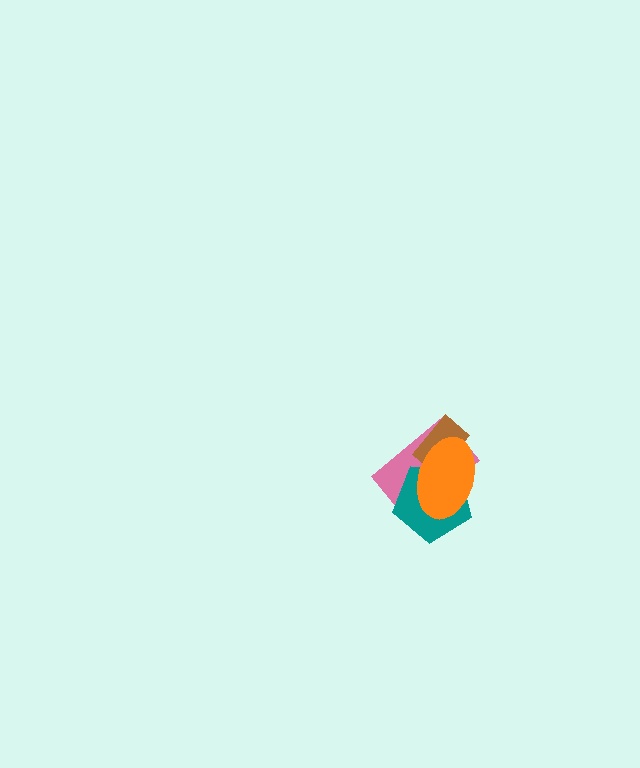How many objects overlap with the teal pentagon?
3 objects overlap with the teal pentagon.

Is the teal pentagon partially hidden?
Yes, it is partially covered by another shape.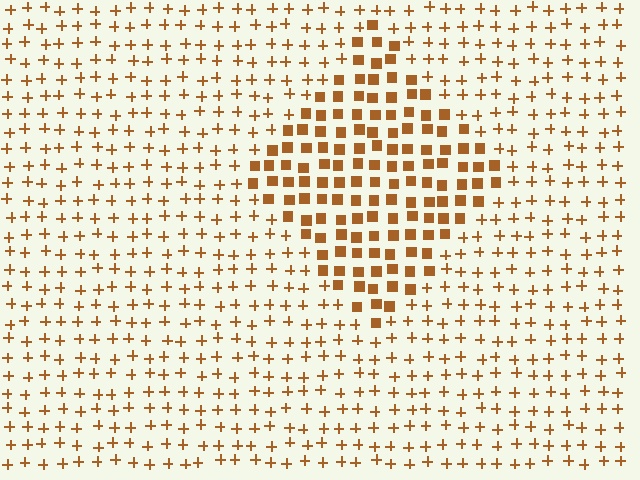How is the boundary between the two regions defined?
The boundary is defined by a change in element shape: squares inside vs. plus signs outside. All elements share the same color and spacing.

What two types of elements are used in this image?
The image uses squares inside the diamond region and plus signs outside it.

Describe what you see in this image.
The image is filled with small brown elements arranged in a uniform grid. A diamond-shaped region contains squares, while the surrounding area contains plus signs. The boundary is defined purely by the change in element shape.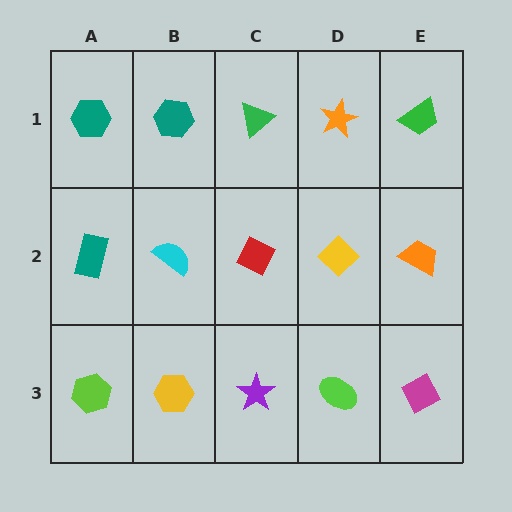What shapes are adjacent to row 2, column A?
A teal hexagon (row 1, column A), a lime hexagon (row 3, column A), a cyan semicircle (row 2, column B).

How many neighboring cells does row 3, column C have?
3.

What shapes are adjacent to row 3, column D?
A yellow diamond (row 2, column D), a purple star (row 3, column C), a magenta diamond (row 3, column E).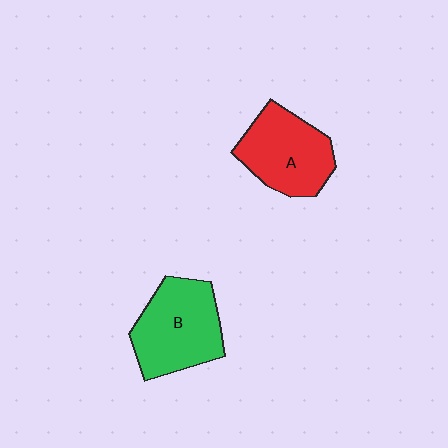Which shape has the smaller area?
Shape A (red).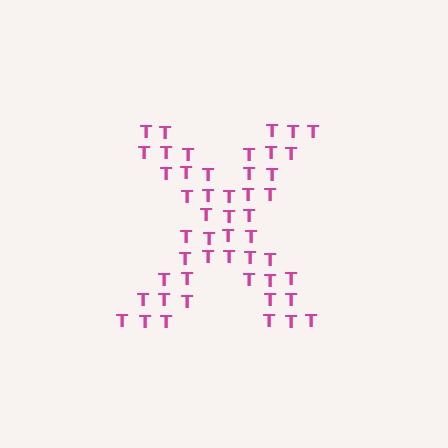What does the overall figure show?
The overall figure shows the letter X.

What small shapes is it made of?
It is made of small letter T's.